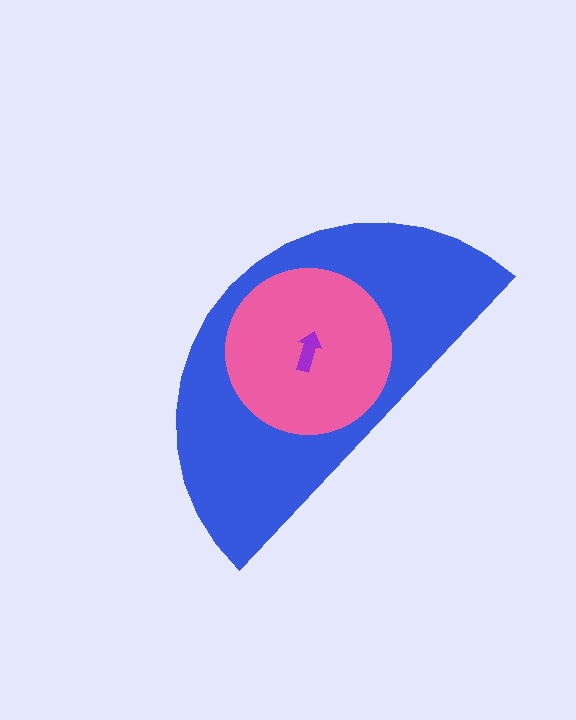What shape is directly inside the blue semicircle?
The pink circle.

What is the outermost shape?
The blue semicircle.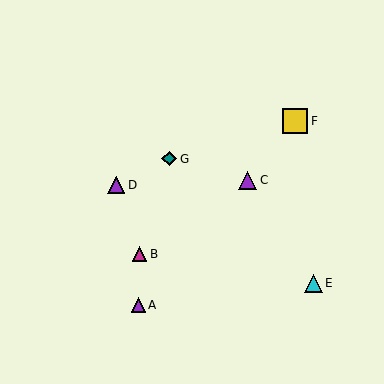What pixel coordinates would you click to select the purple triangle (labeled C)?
Click at (248, 180) to select the purple triangle C.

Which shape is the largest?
The yellow square (labeled F) is the largest.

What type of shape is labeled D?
Shape D is a purple triangle.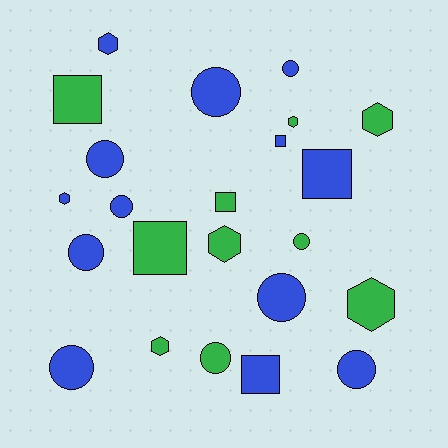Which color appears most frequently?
Blue, with 13 objects.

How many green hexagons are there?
There are 5 green hexagons.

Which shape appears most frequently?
Circle, with 10 objects.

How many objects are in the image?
There are 23 objects.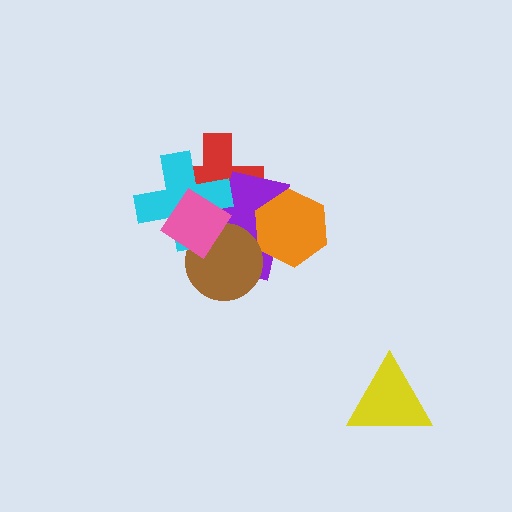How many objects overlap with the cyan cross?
4 objects overlap with the cyan cross.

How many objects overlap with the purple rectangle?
5 objects overlap with the purple rectangle.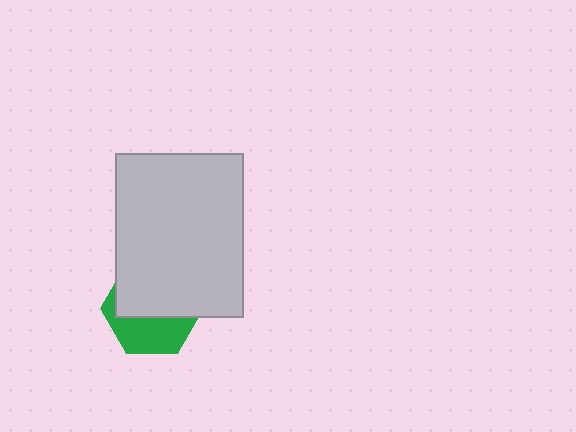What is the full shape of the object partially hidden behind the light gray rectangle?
The partially hidden object is a green hexagon.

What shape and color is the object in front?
The object in front is a light gray rectangle.